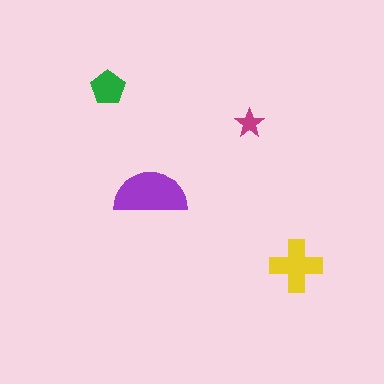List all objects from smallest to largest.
The magenta star, the green pentagon, the yellow cross, the purple semicircle.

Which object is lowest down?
The yellow cross is bottommost.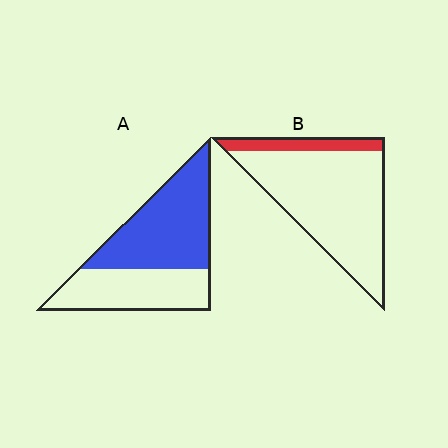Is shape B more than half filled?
No.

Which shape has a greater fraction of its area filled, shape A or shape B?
Shape A.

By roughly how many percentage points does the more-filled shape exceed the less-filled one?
By roughly 40 percentage points (A over B).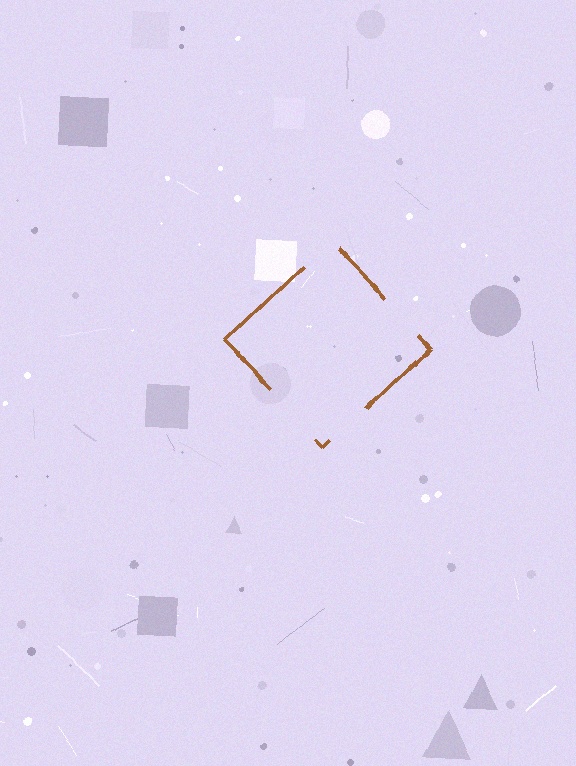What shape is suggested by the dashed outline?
The dashed outline suggests a diamond.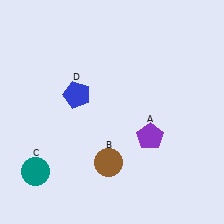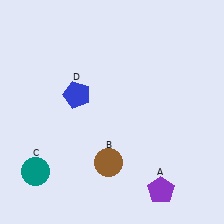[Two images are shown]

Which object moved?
The purple pentagon (A) moved down.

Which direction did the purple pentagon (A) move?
The purple pentagon (A) moved down.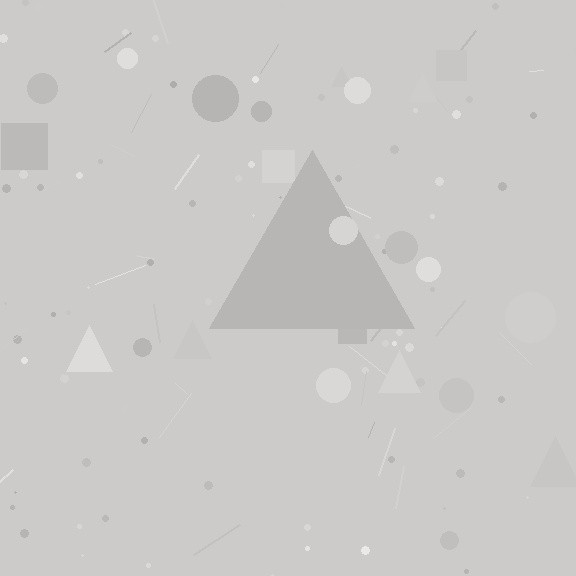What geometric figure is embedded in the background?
A triangle is embedded in the background.